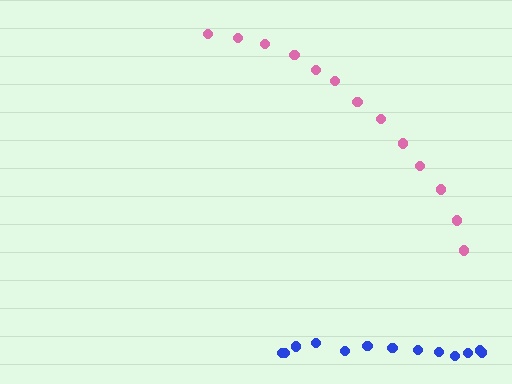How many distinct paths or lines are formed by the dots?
There are 2 distinct paths.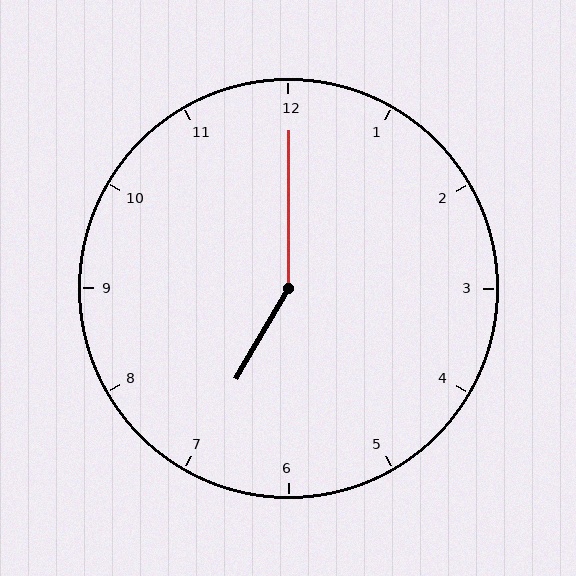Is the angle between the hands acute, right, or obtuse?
It is obtuse.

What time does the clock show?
7:00.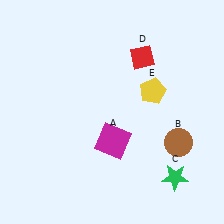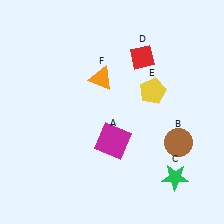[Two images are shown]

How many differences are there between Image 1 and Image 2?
There is 1 difference between the two images.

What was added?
An orange triangle (F) was added in Image 2.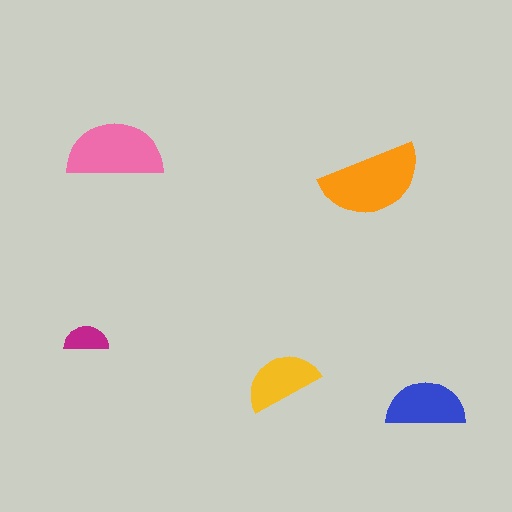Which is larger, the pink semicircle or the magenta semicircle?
The pink one.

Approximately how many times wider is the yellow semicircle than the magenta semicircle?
About 1.5 times wider.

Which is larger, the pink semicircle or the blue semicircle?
The pink one.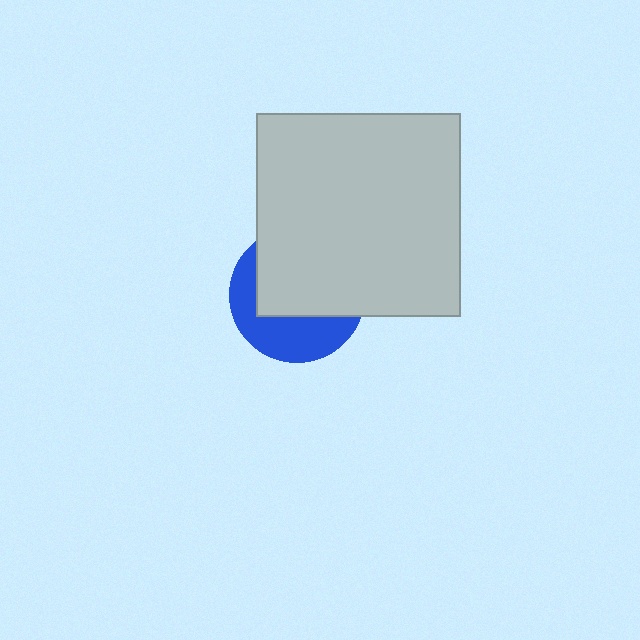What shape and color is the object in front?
The object in front is a light gray square.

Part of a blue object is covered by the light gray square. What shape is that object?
It is a circle.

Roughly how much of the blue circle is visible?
A small part of it is visible (roughly 40%).